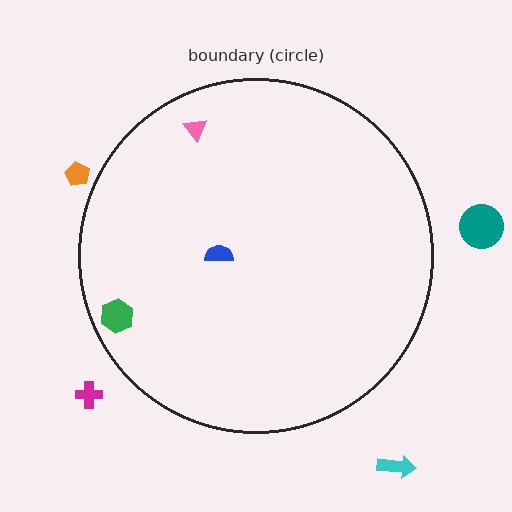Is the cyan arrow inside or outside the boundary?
Outside.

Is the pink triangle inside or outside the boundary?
Inside.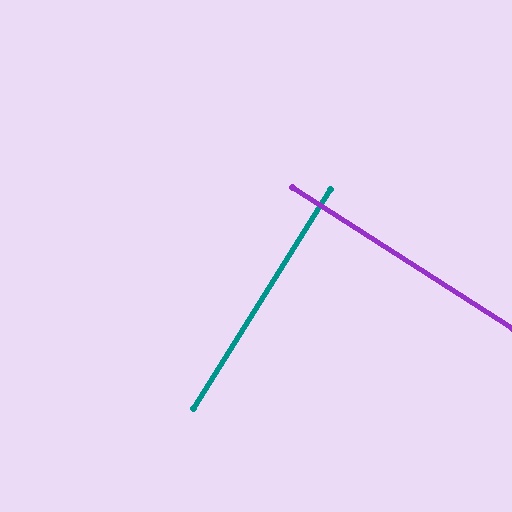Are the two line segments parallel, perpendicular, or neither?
Perpendicular — they meet at approximately 89°.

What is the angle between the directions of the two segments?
Approximately 89 degrees.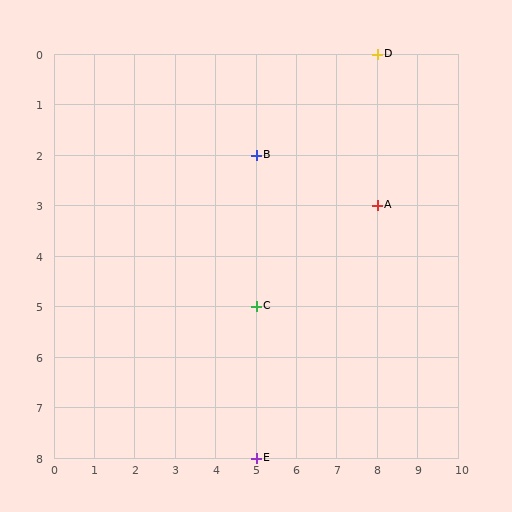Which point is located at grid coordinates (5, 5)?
Point C is at (5, 5).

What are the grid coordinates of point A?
Point A is at grid coordinates (8, 3).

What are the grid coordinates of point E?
Point E is at grid coordinates (5, 8).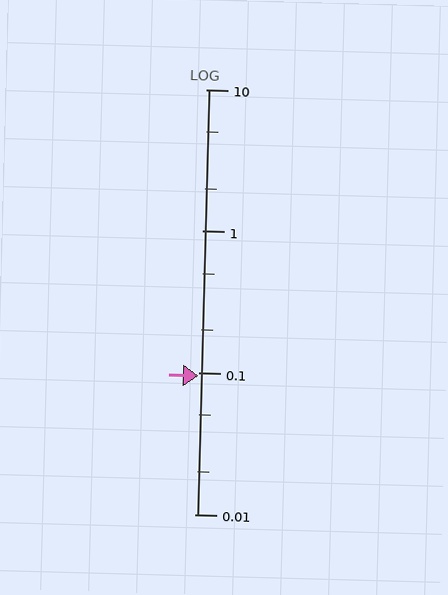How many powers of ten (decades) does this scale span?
The scale spans 3 decades, from 0.01 to 10.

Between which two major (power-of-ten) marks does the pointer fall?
The pointer is between 0.01 and 0.1.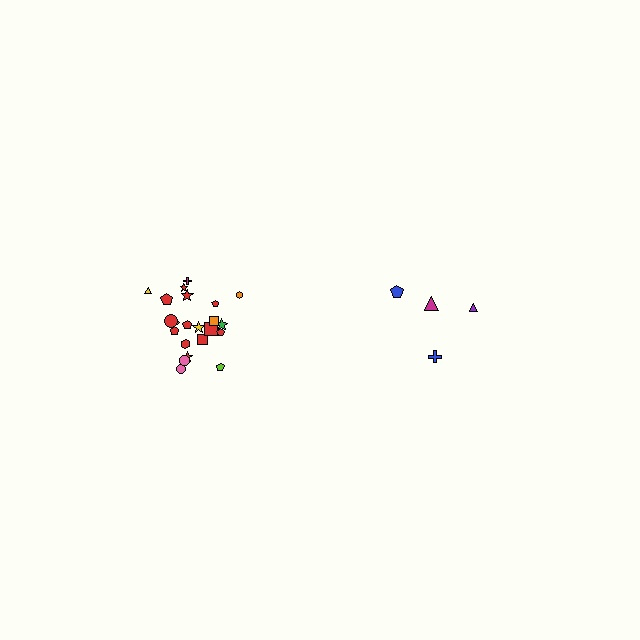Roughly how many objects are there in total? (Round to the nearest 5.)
Roughly 25 objects in total.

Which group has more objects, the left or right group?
The left group.